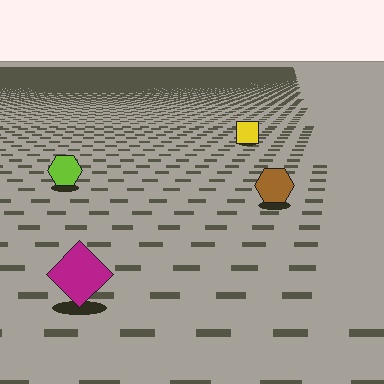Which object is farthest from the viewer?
The yellow square is farthest from the viewer. It appears smaller and the ground texture around it is denser.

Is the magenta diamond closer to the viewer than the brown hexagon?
Yes. The magenta diamond is closer — you can tell from the texture gradient: the ground texture is coarser near it.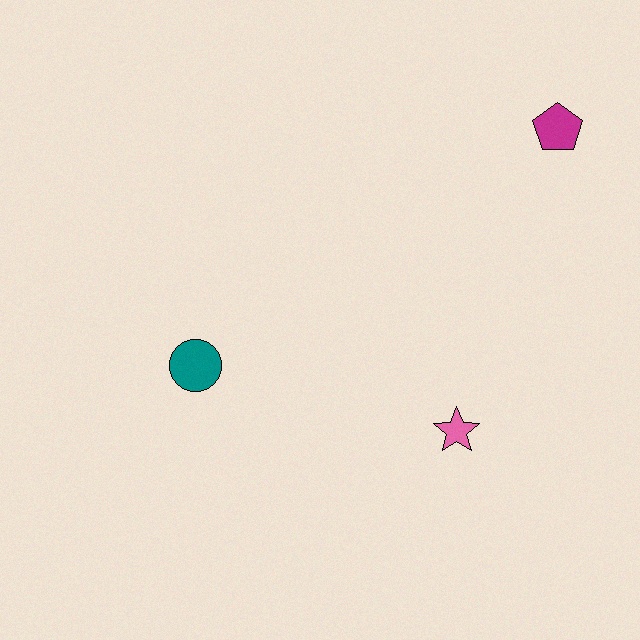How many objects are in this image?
There are 3 objects.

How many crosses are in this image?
There are no crosses.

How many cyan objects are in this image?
There are no cyan objects.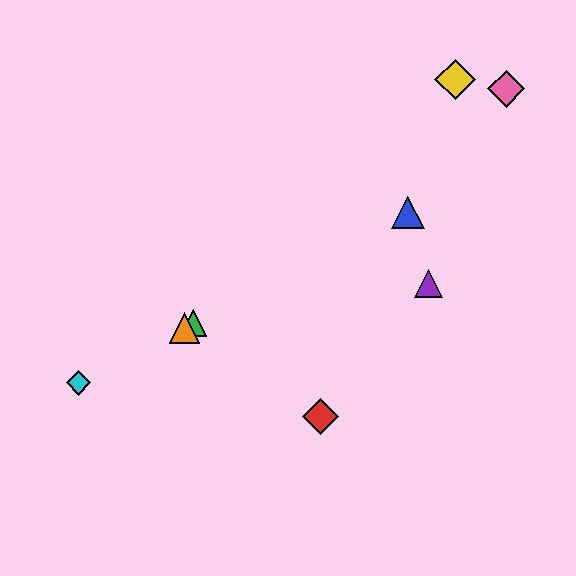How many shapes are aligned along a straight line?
4 shapes (the blue triangle, the green triangle, the orange triangle, the cyan diamond) are aligned along a straight line.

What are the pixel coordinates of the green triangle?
The green triangle is at (193, 323).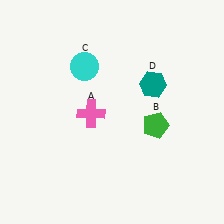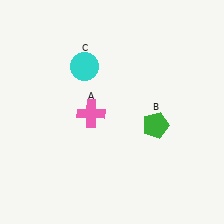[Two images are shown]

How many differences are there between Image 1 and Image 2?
There is 1 difference between the two images.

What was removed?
The teal hexagon (D) was removed in Image 2.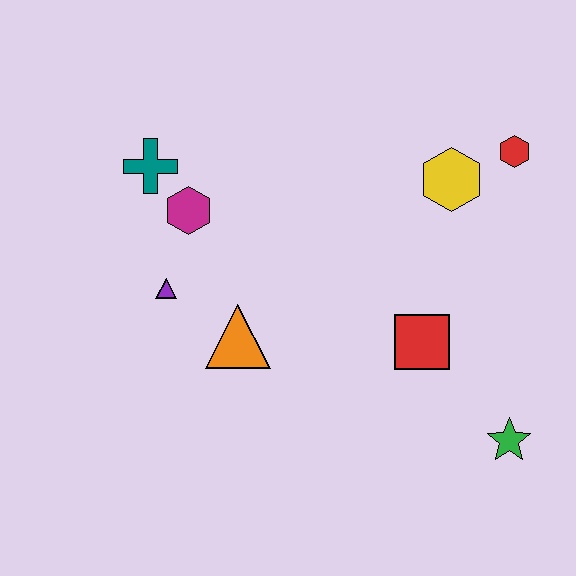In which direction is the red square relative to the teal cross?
The red square is to the right of the teal cross.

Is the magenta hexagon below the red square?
No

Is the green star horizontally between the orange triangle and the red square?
No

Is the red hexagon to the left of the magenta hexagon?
No